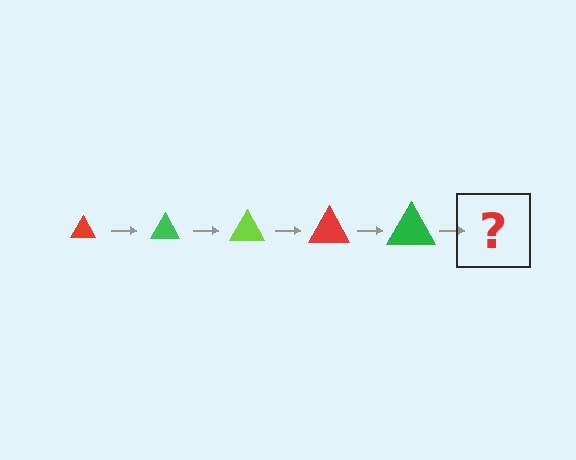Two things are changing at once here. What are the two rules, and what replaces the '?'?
The two rules are that the triangle grows larger each step and the color cycles through red, green, and lime. The '?' should be a lime triangle, larger than the previous one.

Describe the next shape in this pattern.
It should be a lime triangle, larger than the previous one.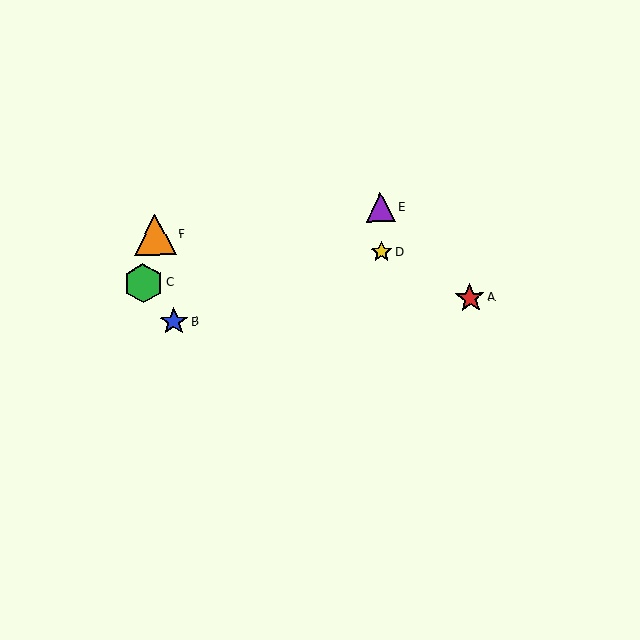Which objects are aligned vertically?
Objects D, E are aligned vertically.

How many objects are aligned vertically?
2 objects (D, E) are aligned vertically.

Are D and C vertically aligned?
No, D is at x≈382 and C is at x≈143.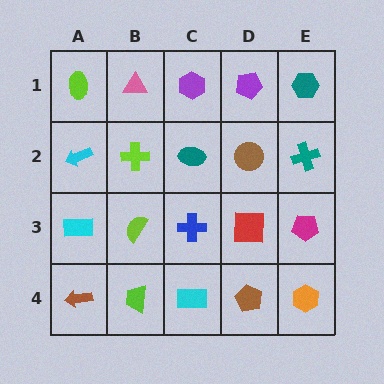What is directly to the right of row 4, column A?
A lime trapezoid.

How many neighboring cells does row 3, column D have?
4.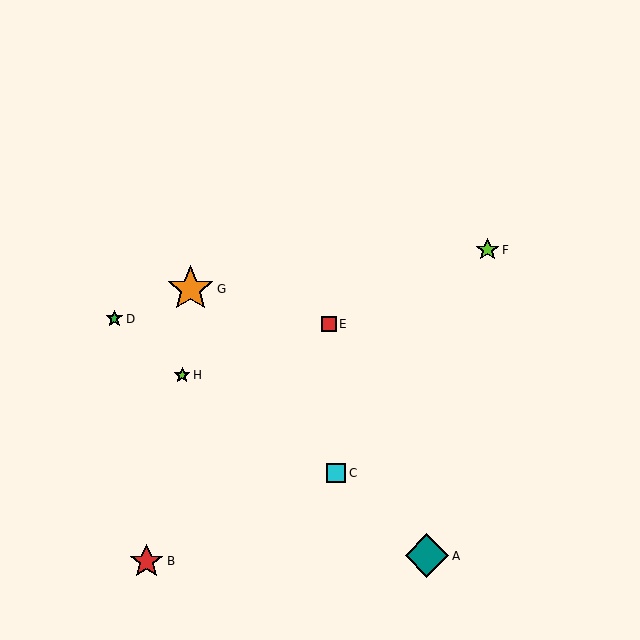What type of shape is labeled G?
Shape G is an orange star.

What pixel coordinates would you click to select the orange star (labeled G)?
Click at (190, 289) to select the orange star G.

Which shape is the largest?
The orange star (labeled G) is the largest.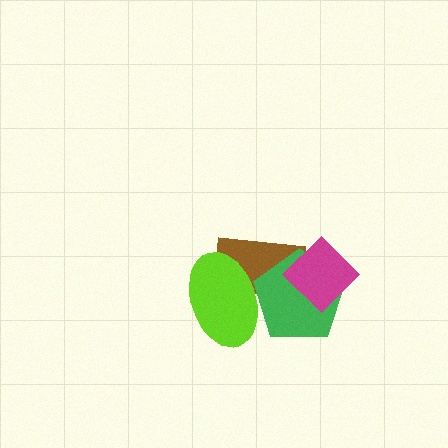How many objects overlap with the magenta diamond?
2 objects overlap with the magenta diamond.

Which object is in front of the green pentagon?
The magenta diamond is in front of the green pentagon.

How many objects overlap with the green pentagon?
3 objects overlap with the green pentagon.